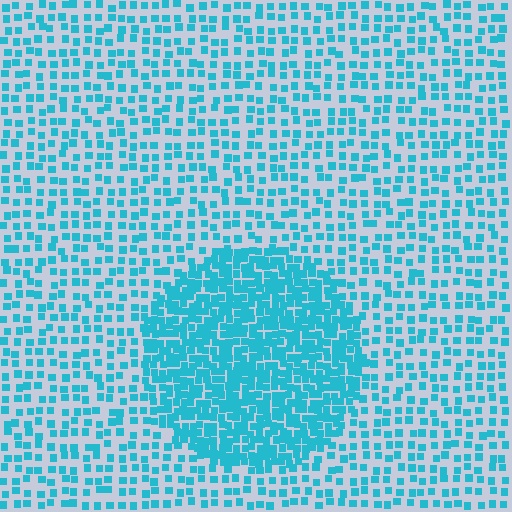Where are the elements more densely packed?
The elements are more densely packed inside the circle boundary.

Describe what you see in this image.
The image contains small cyan elements arranged at two different densities. A circle-shaped region is visible where the elements are more densely packed than the surrounding area.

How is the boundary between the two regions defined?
The boundary is defined by a change in element density (approximately 2.4x ratio). All elements are the same color, size, and shape.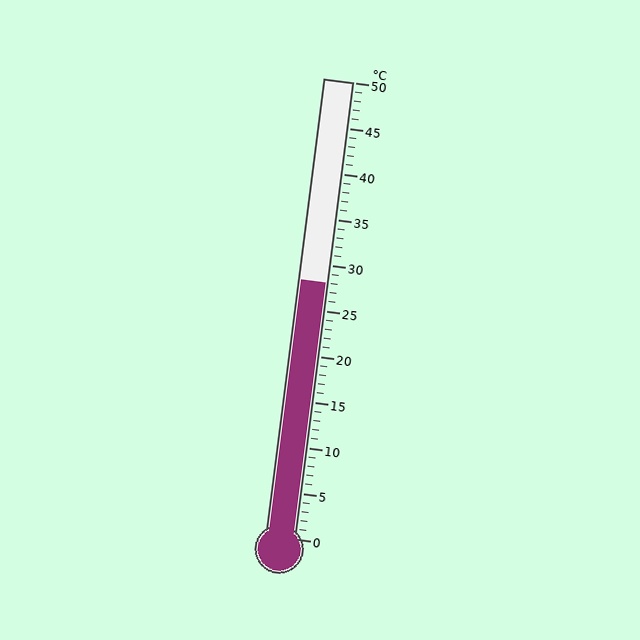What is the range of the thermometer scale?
The thermometer scale ranges from 0°C to 50°C.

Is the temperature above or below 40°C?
The temperature is below 40°C.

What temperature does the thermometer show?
The thermometer shows approximately 28°C.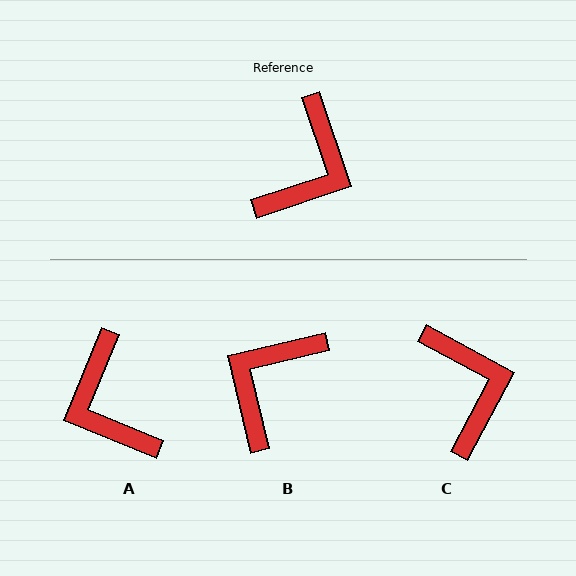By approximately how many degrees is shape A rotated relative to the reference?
Approximately 131 degrees clockwise.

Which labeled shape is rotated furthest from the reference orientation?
B, about 175 degrees away.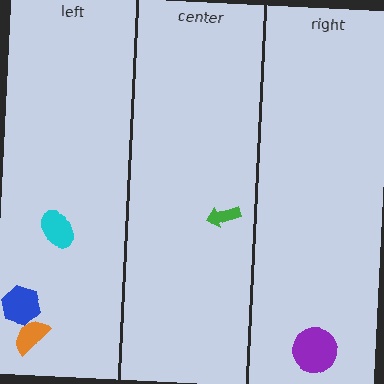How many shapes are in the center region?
1.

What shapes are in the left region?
The blue hexagon, the orange semicircle, the cyan ellipse.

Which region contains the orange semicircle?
The left region.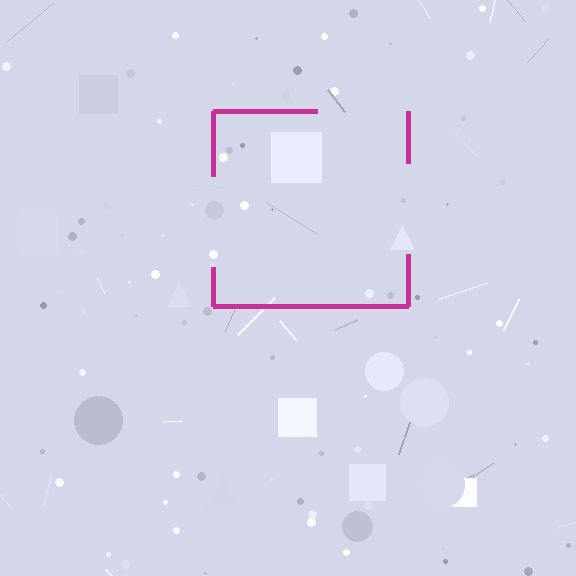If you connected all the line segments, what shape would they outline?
They would outline a square.